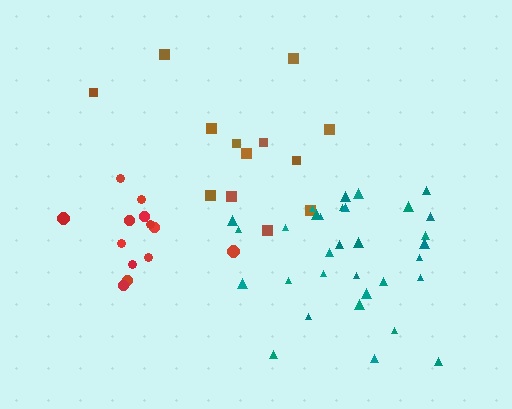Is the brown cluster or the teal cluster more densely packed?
Teal.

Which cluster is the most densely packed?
Teal.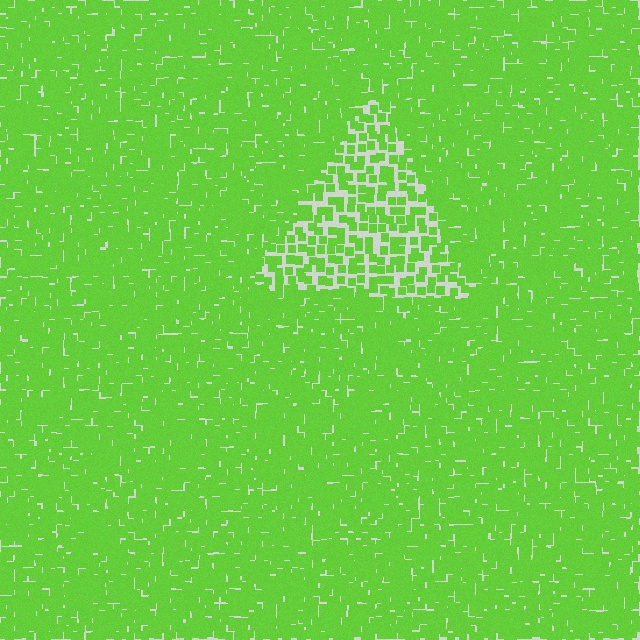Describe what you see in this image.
The image contains small lime elements arranged at two different densities. A triangle-shaped region is visible where the elements are less densely packed than the surrounding area.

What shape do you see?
I see a triangle.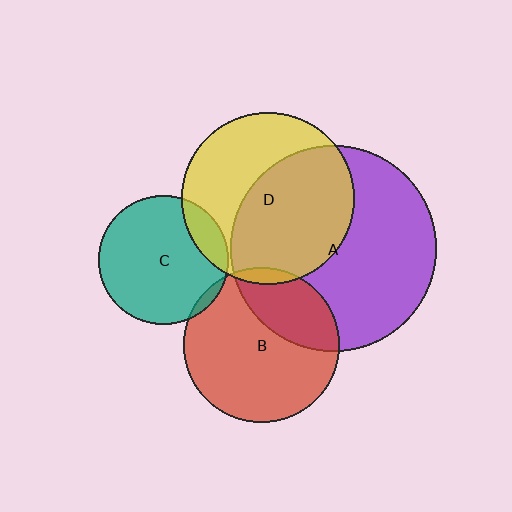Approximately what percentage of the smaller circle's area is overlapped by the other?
Approximately 5%.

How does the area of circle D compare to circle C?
Approximately 1.8 times.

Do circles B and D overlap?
Yes.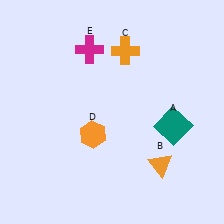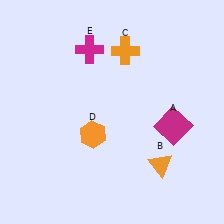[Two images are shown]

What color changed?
The square (A) changed from teal in Image 1 to magenta in Image 2.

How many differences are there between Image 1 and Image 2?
There is 1 difference between the two images.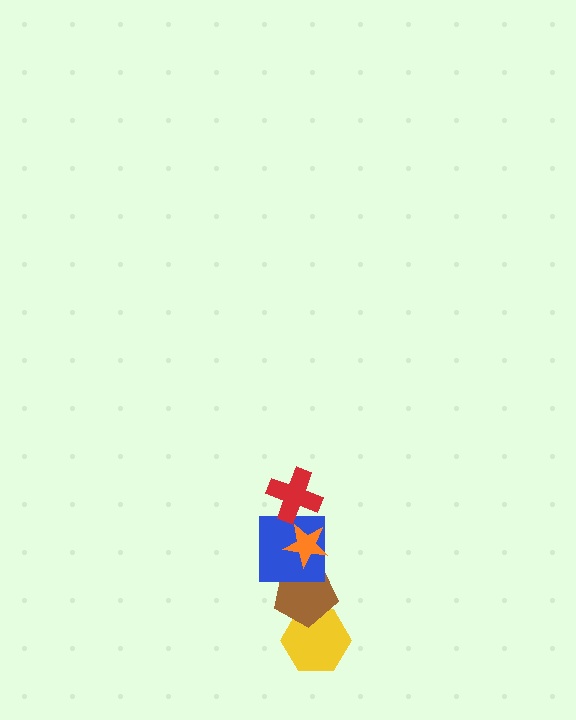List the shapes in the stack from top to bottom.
From top to bottom: the red cross, the orange star, the blue square, the brown pentagon, the yellow hexagon.